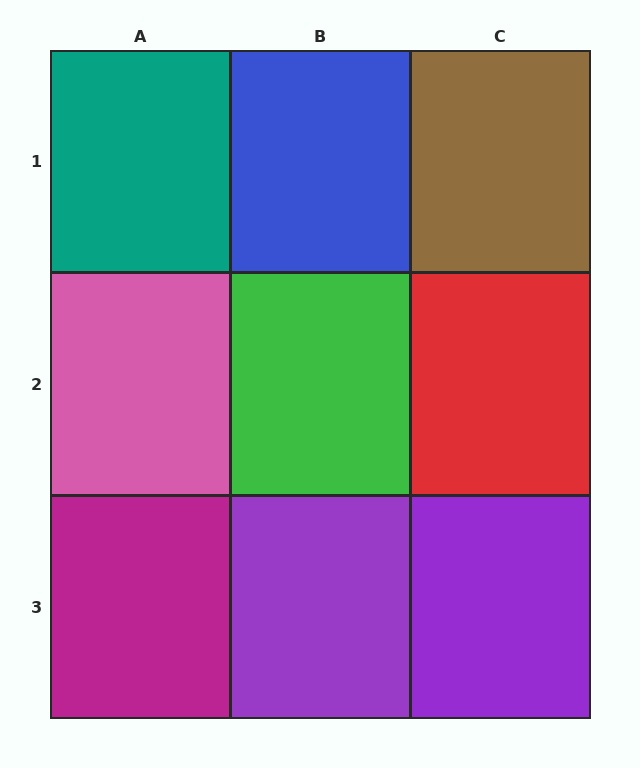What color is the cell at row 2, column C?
Red.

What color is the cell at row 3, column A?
Magenta.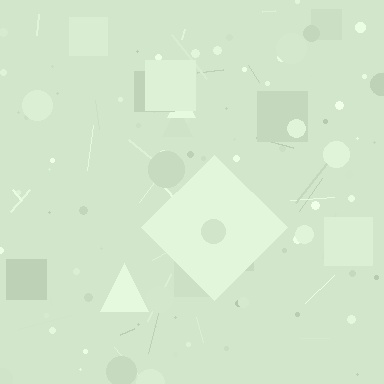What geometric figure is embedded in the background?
A diamond is embedded in the background.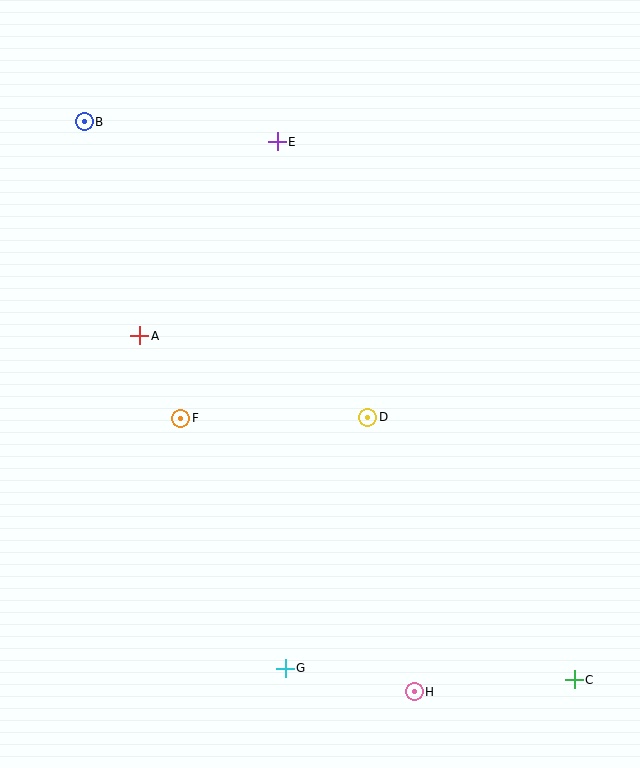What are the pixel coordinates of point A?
Point A is at (140, 336).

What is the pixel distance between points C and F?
The distance between C and F is 472 pixels.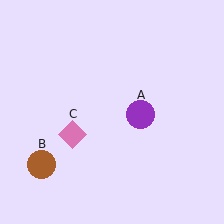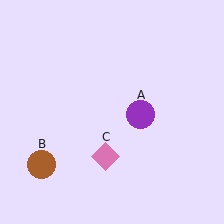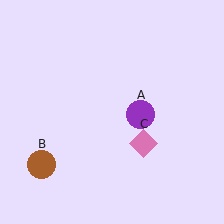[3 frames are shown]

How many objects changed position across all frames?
1 object changed position: pink diamond (object C).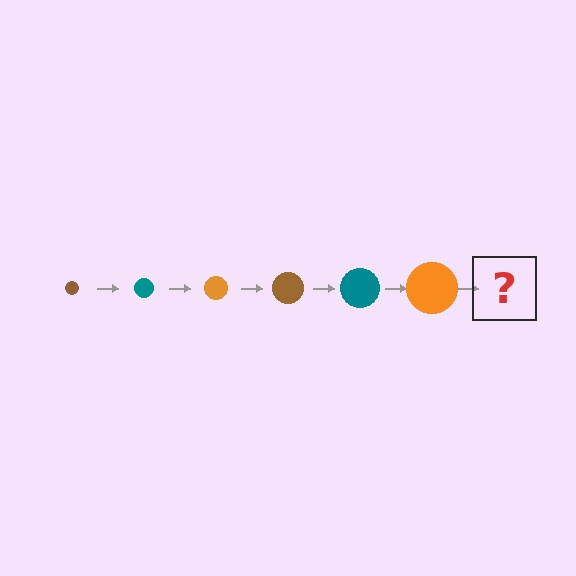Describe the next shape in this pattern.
It should be a brown circle, larger than the previous one.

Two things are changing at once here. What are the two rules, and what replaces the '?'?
The two rules are that the circle grows larger each step and the color cycles through brown, teal, and orange. The '?' should be a brown circle, larger than the previous one.